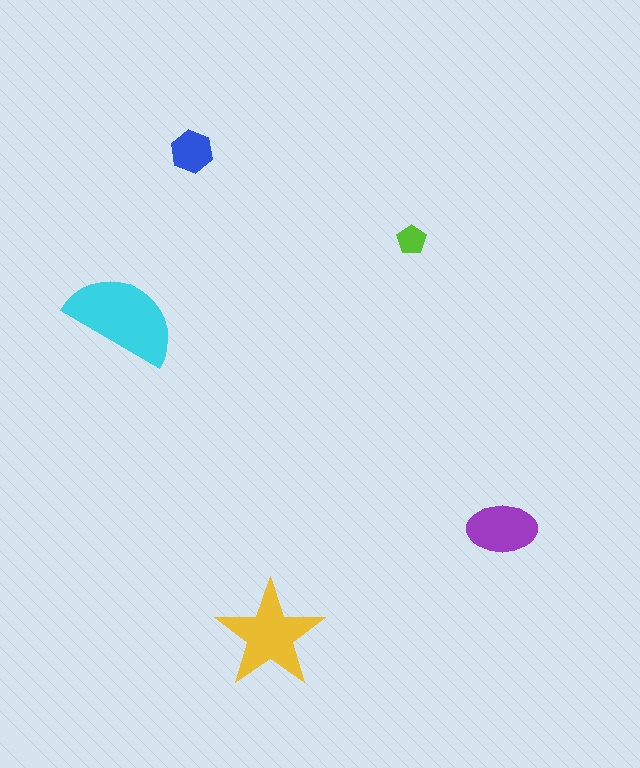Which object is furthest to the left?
The cyan semicircle is leftmost.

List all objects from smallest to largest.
The lime pentagon, the blue hexagon, the purple ellipse, the yellow star, the cyan semicircle.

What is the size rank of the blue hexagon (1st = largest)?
4th.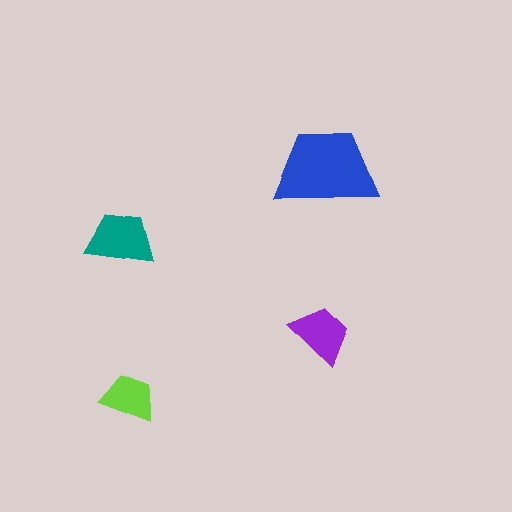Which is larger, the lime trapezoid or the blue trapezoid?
The blue one.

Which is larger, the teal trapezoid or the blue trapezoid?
The blue one.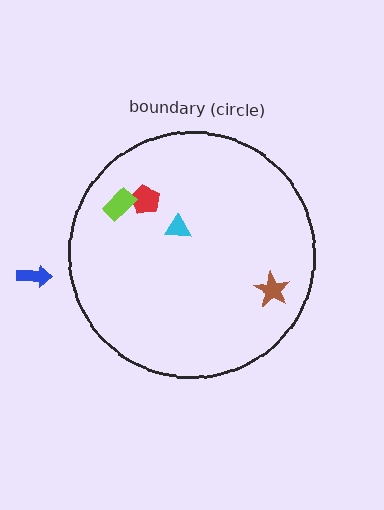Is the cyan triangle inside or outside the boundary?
Inside.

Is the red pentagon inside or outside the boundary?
Inside.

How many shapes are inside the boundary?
4 inside, 1 outside.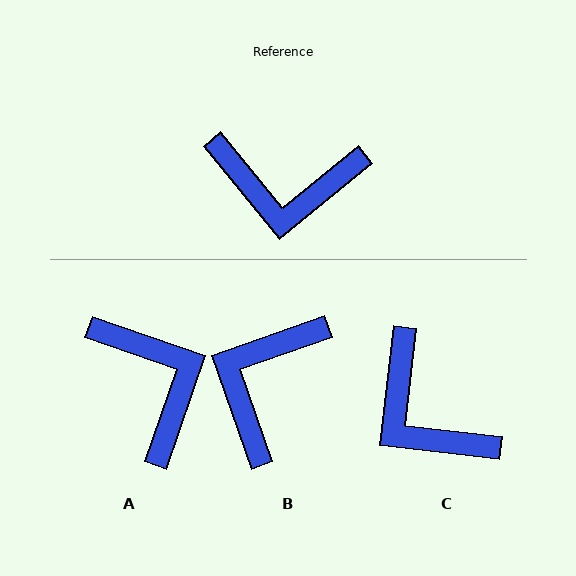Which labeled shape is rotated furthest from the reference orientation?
A, about 122 degrees away.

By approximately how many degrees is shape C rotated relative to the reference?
Approximately 46 degrees clockwise.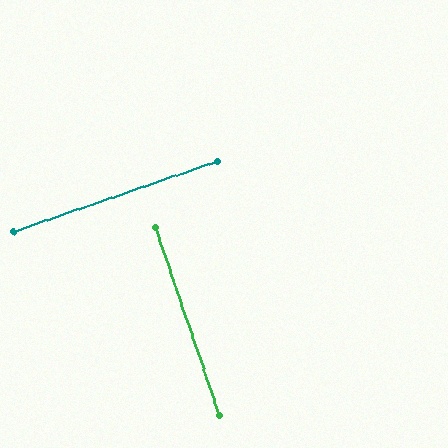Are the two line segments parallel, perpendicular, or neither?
Perpendicular — they meet at approximately 90°.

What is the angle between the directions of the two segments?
Approximately 90 degrees.